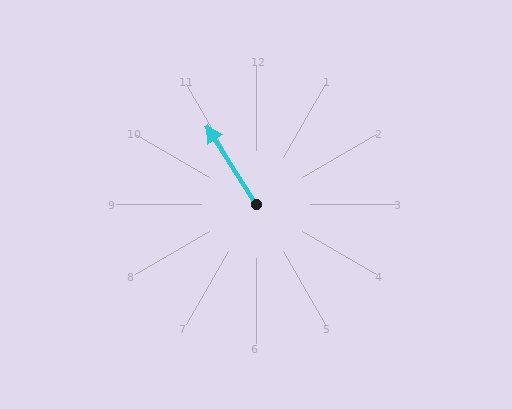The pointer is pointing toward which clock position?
Roughly 11 o'clock.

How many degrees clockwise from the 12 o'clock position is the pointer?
Approximately 328 degrees.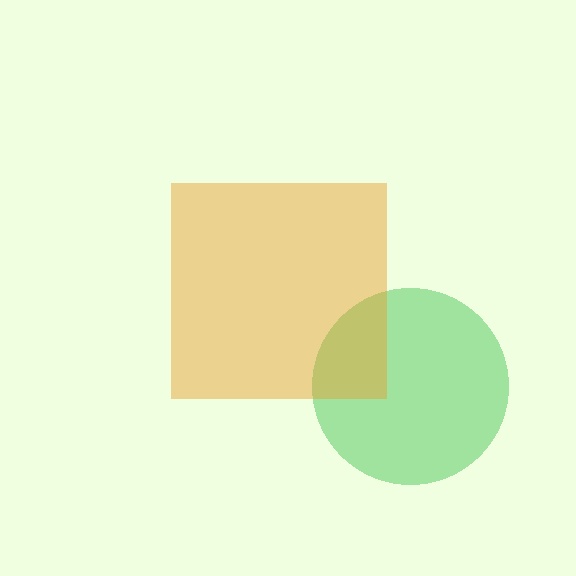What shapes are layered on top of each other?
The layered shapes are: a green circle, an orange square.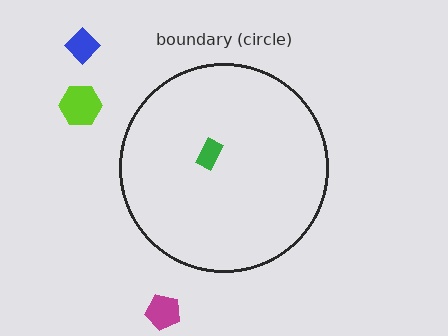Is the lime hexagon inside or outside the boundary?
Outside.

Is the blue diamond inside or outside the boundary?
Outside.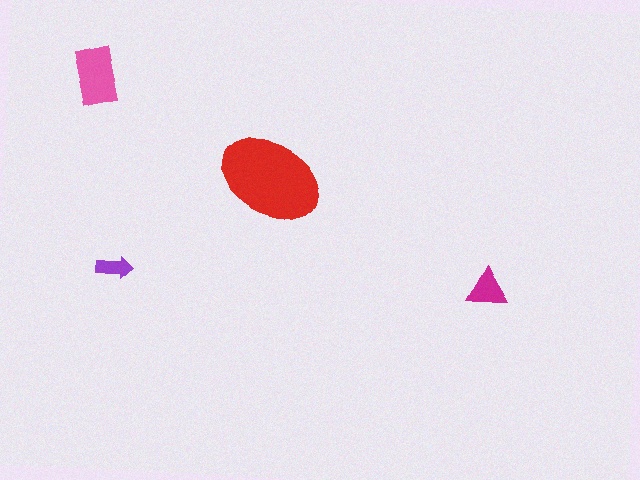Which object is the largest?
The red ellipse.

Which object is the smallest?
The purple arrow.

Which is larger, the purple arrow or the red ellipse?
The red ellipse.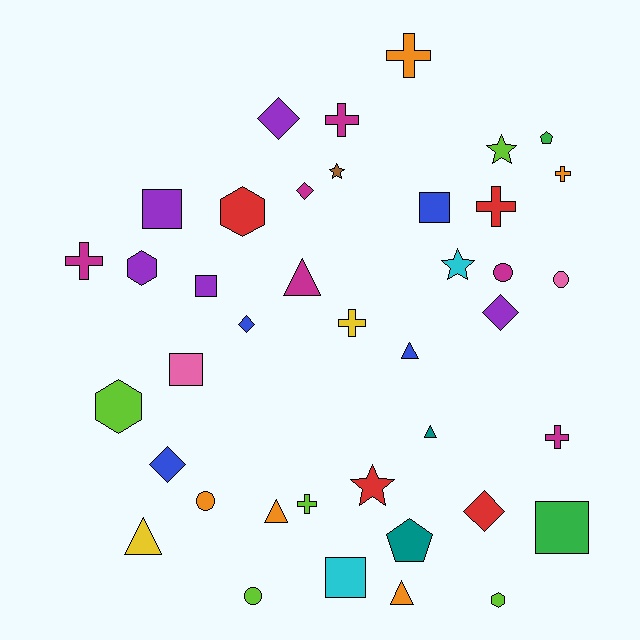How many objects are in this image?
There are 40 objects.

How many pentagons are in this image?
There are 2 pentagons.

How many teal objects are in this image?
There are 2 teal objects.